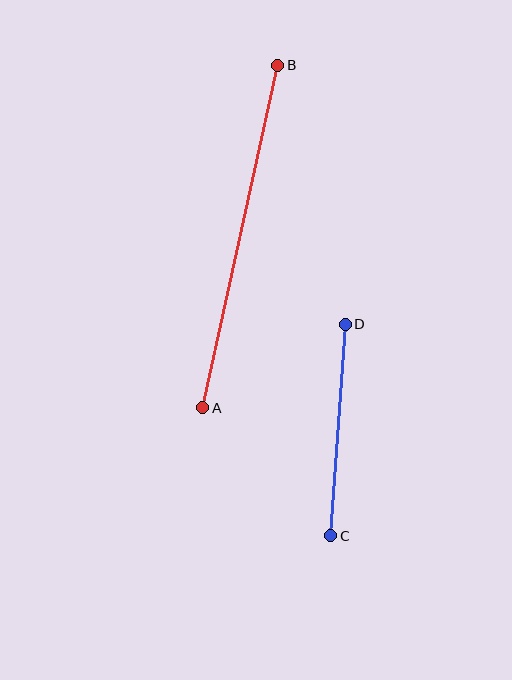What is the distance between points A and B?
The distance is approximately 351 pixels.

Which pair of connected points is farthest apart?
Points A and B are farthest apart.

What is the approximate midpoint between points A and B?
The midpoint is at approximately (240, 236) pixels.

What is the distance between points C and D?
The distance is approximately 212 pixels.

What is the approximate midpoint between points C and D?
The midpoint is at approximately (338, 430) pixels.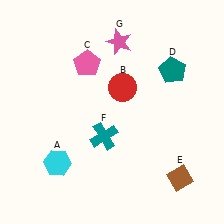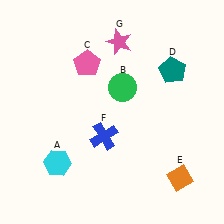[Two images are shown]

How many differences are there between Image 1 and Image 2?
There are 3 differences between the two images.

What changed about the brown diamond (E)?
In Image 1, E is brown. In Image 2, it changed to orange.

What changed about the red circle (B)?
In Image 1, B is red. In Image 2, it changed to green.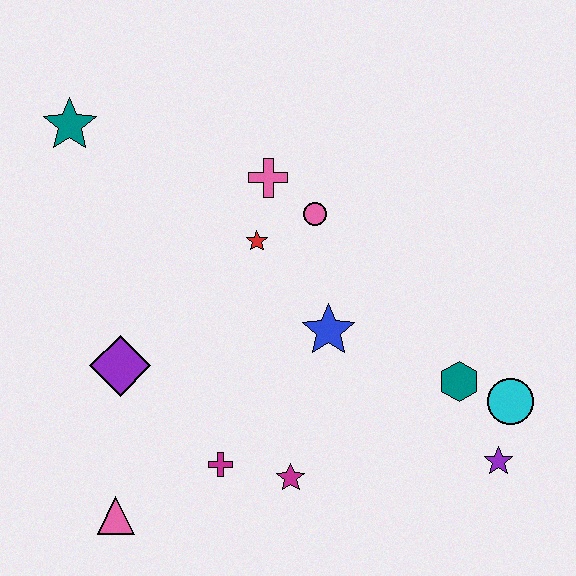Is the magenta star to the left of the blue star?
Yes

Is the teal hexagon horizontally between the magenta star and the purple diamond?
No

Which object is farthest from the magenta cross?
The teal star is farthest from the magenta cross.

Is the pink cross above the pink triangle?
Yes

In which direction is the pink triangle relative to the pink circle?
The pink triangle is below the pink circle.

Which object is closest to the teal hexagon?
The cyan circle is closest to the teal hexagon.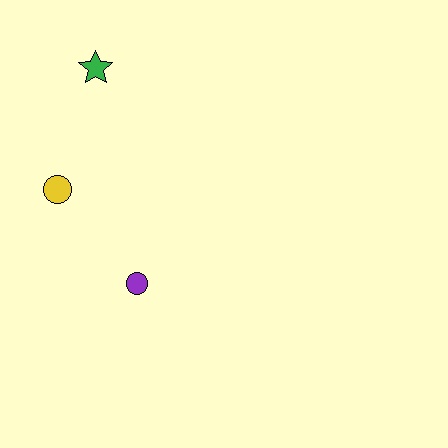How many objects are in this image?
There are 3 objects.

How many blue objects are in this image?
There are no blue objects.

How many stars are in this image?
There is 1 star.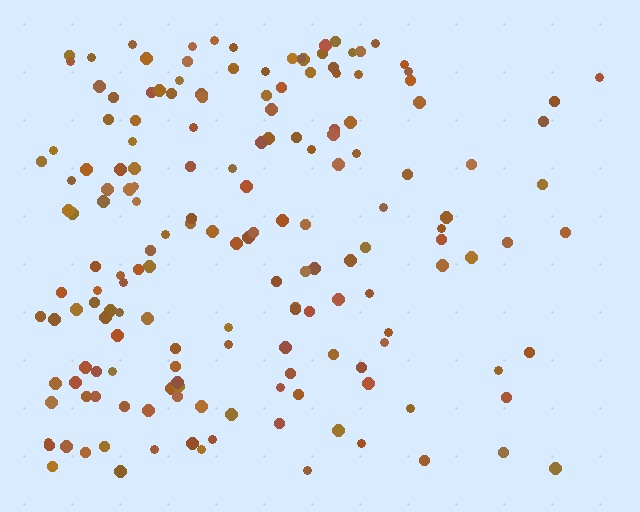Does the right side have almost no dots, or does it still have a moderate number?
Still a moderate number, just noticeably fewer than the left.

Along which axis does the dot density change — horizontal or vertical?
Horizontal.